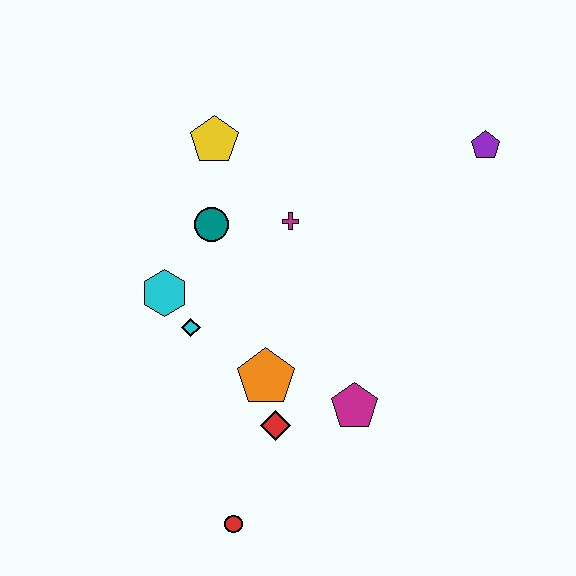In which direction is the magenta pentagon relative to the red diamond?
The magenta pentagon is to the right of the red diamond.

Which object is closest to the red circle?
The red diamond is closest to the red circle.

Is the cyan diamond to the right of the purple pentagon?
No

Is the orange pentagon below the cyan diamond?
Yes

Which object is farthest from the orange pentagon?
The purple pentagon is farthest from the orange pentagon.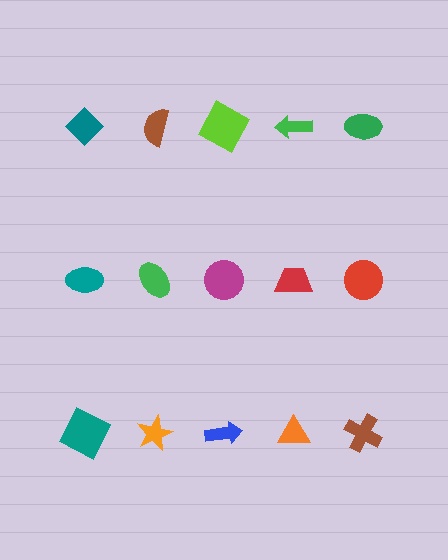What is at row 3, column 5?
A brown cross.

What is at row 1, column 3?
A lime square.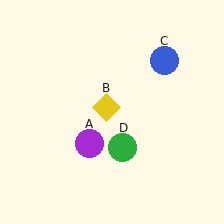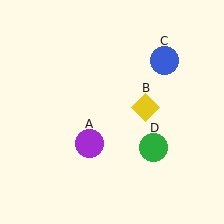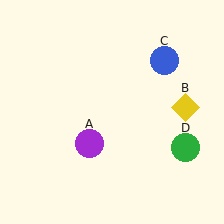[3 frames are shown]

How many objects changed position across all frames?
2 objects changed position: yellow diamond (object B), green circle (object D).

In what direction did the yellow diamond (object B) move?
The yellow diamond (object B) moved right.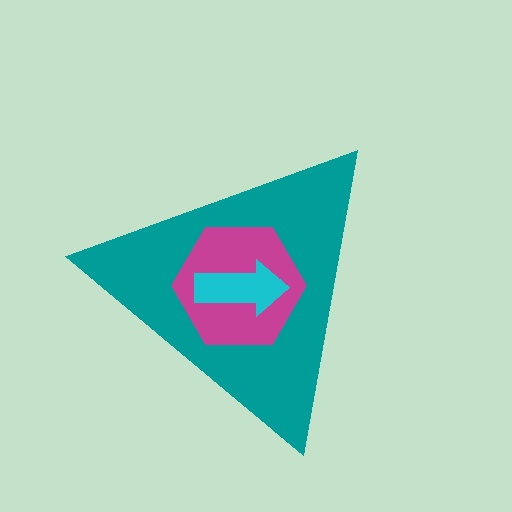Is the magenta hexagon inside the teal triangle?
Yes.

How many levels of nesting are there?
3.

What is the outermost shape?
The teal triangle.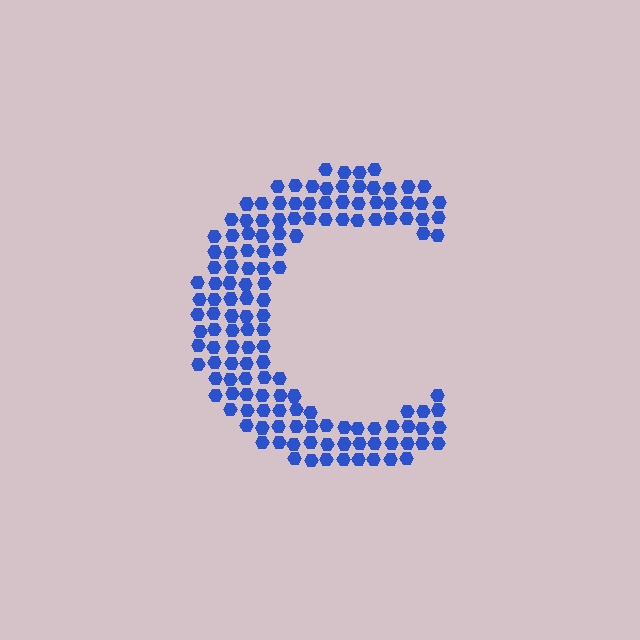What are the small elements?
The small elements are hexagons.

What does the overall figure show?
The overall figure shows the letter C.